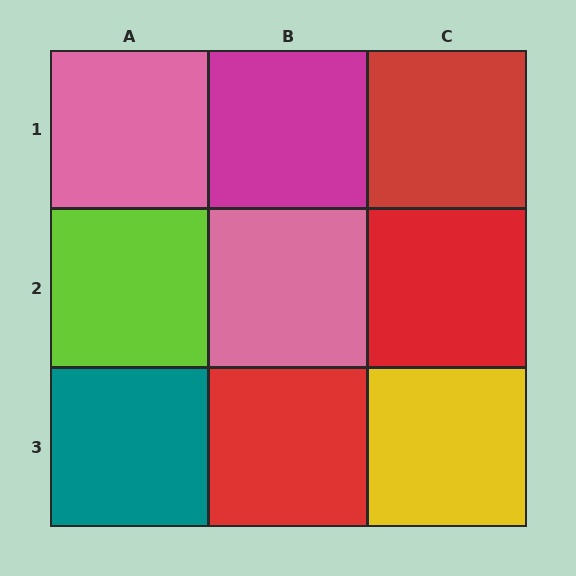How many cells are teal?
1 cell is teal.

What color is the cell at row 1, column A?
Pink.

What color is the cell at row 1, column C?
Red.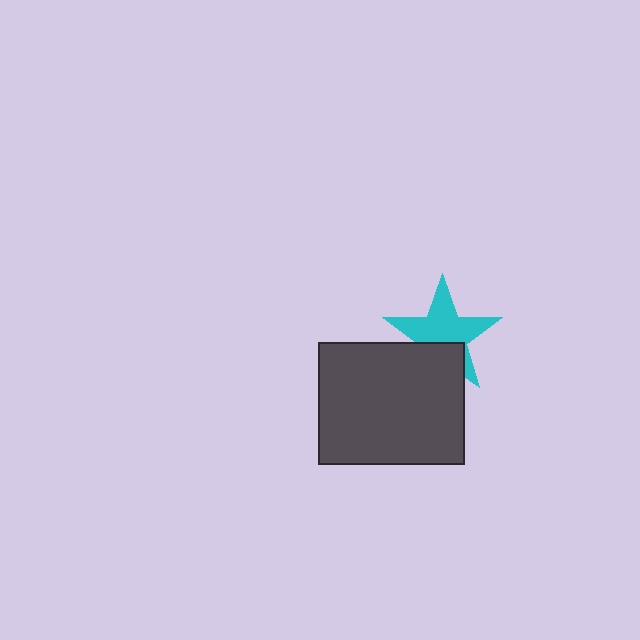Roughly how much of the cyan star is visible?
Most of it is visible (roughly 66%).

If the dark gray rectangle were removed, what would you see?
You would see the complete cyan star.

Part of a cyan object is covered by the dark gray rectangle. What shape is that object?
It is a star.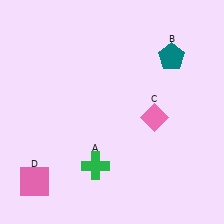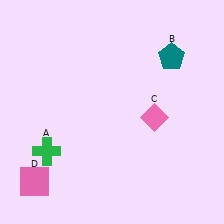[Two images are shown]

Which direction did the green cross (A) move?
The green cross (A) moved left.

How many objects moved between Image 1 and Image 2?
1 object moved between the two images.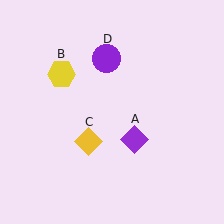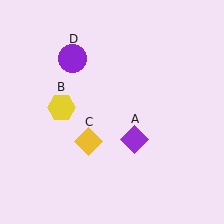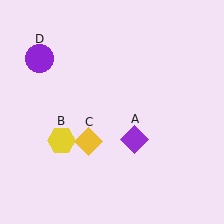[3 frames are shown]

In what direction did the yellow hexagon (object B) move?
The yellow hexagon (object B) moved down.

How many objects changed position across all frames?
2 objects changed position: yellow hexagon (object B), purple circle (object D).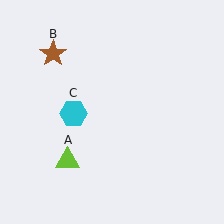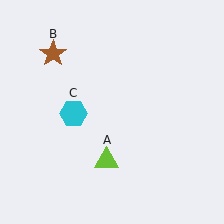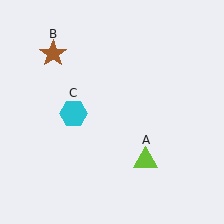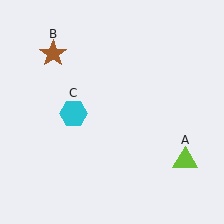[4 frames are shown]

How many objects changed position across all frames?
1 object changed position: lime triangle (object A).